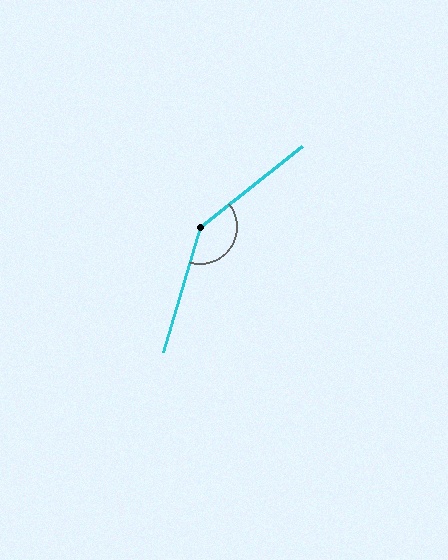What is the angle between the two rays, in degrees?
Approximately 145 degrees.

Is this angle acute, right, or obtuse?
It is obtuse.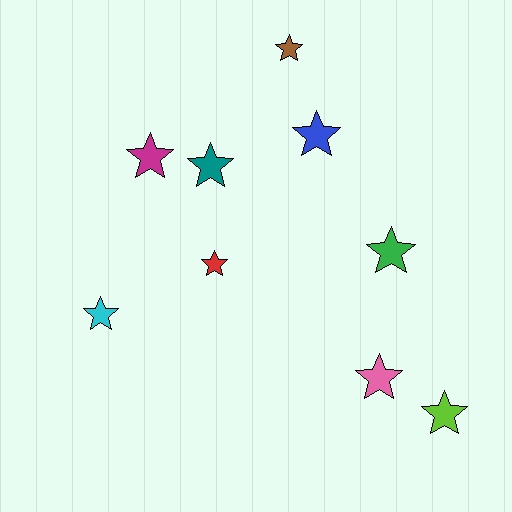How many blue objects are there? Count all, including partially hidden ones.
There is 1 blue object.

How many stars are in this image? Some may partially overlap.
There are 9 stars.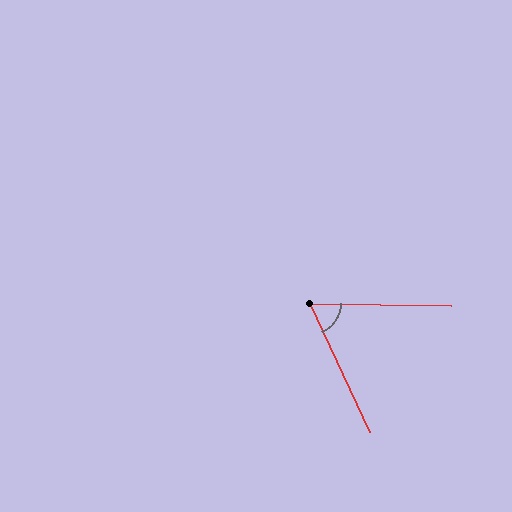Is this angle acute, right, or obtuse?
It is acute.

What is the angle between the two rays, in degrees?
Approximately 64 degrees.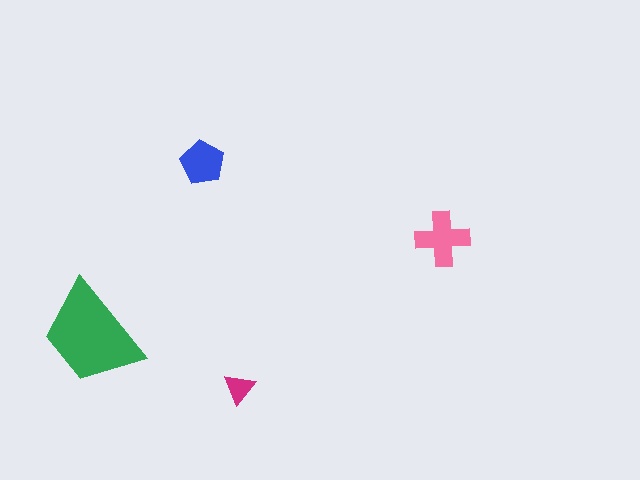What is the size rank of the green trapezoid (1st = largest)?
1st.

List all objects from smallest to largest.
The magenta triangle, the blue pentagon, the pink cross, the green trapezoid.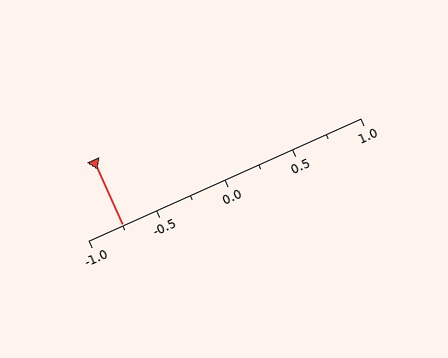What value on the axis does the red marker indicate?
The marker indicates approximately -0.75.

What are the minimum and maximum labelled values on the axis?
The axis runs from -1.0 to 1.0.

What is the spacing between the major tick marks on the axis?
The major ticks are spaced 0.5 apart.